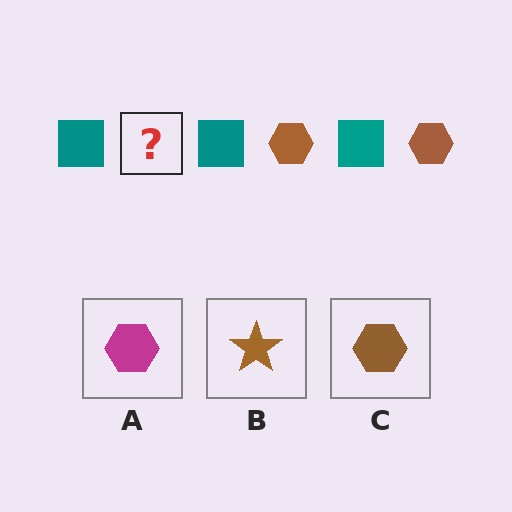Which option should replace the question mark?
Option C.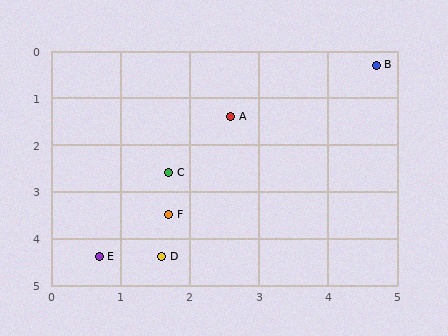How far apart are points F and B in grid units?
Points F and B are about 4.4 grid units apart.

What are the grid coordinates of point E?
Point E is at approximately (0.7, 4.4).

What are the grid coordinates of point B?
Point B is at approximately (4.7, 0.3).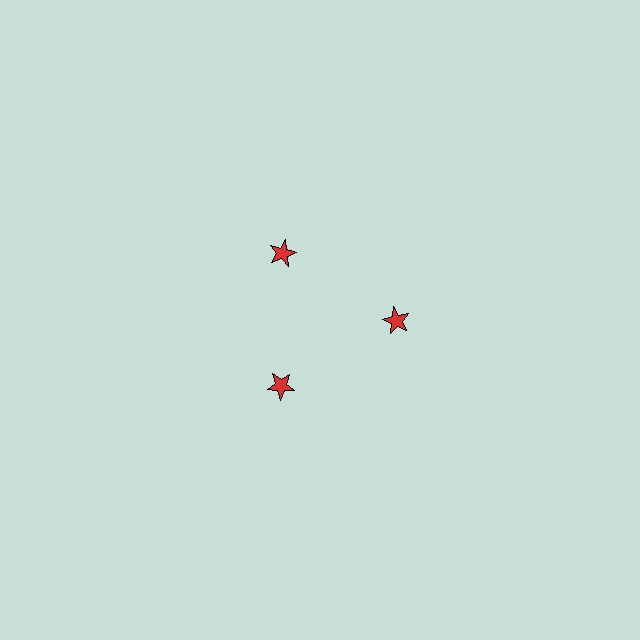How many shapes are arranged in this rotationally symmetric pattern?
There are 3 shapes, arranged in 3 groups of 1.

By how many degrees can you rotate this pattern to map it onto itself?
The pattern maps onto itself every 120 degrees of rotation.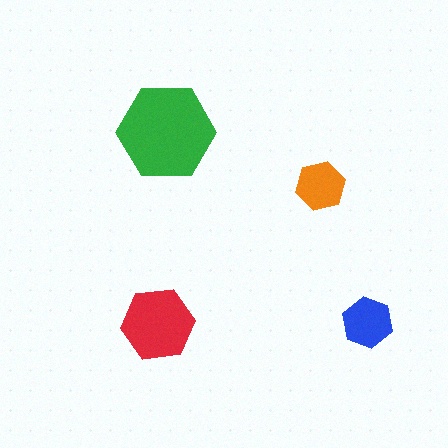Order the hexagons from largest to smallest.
the green one, the red one, the blue one, the orange one.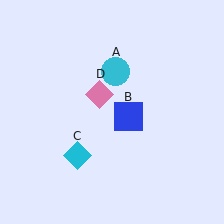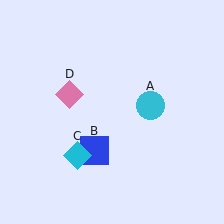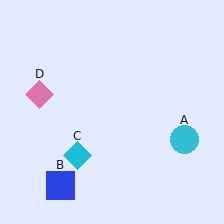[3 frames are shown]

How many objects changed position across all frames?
3 objects changed position: cyan circle (object A), blue square (object B), pink diamond (object D).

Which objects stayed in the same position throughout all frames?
Cyan diamond (object C) remained stationary.